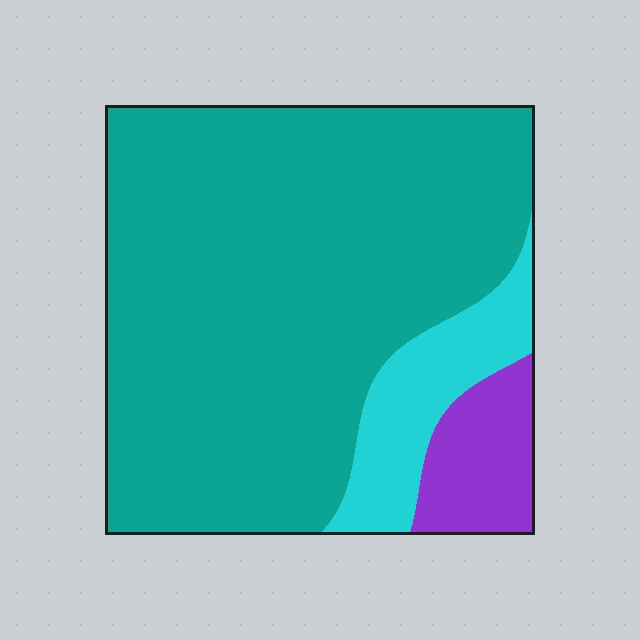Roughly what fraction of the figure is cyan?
Cyan takes up about one eighth (1/8) of the figure.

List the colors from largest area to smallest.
From largest to smallest: teal, cyan, purple.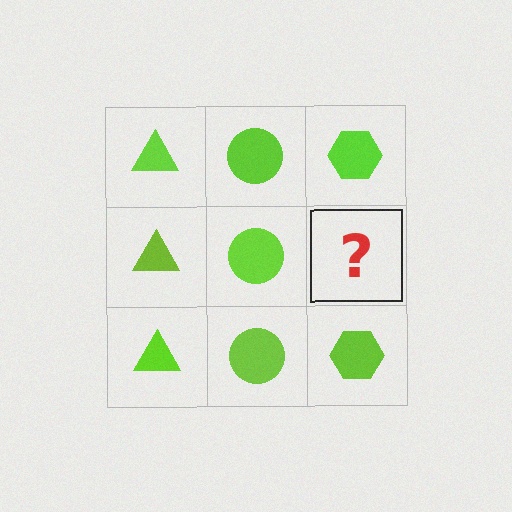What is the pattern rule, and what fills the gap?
The rule is that each column has a consistent shape. The gap should be filled with a lime hexagon.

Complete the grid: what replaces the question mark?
The question mark should be replaced with a lime hexagon.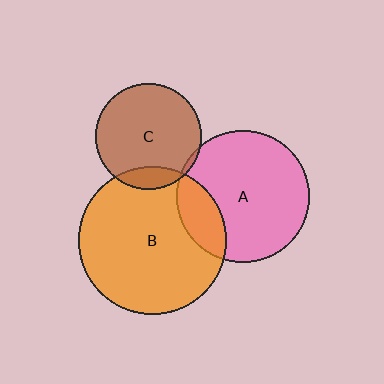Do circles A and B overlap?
Yes.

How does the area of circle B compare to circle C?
Approximately 2.0 times.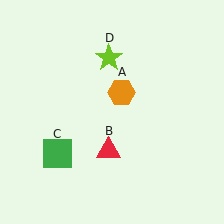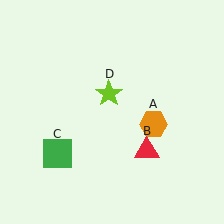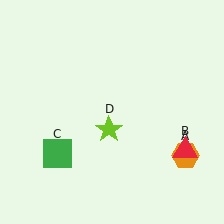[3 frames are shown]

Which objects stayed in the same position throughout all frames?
Green square (object C) remained stationary.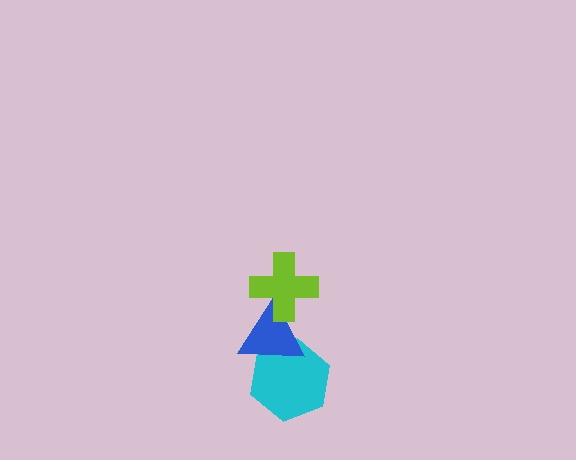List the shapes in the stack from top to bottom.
From top to bottom: the lime cross, the blue triangle, the cyan hexagon.